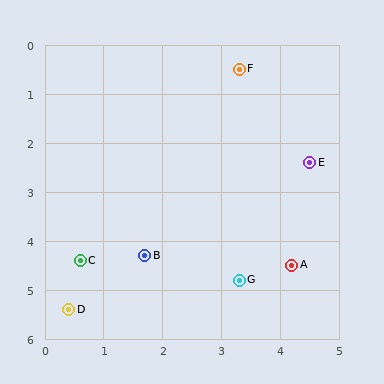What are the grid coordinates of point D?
Point D is at approximately (0.4, 5.4).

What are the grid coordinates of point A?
Point A is at approximately (4.2, 4.5).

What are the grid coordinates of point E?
Point E is at approximately (4.5, 2.4).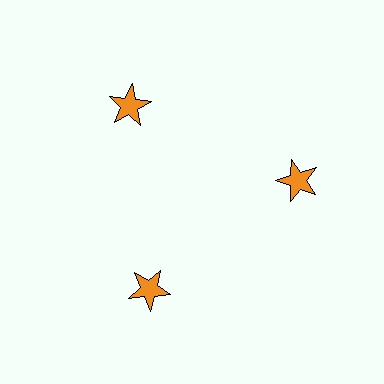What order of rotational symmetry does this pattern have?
This pattern has 3-fold rotational symmetry.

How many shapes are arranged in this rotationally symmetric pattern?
There are 3 shapes, arranged in 3 groups of 1.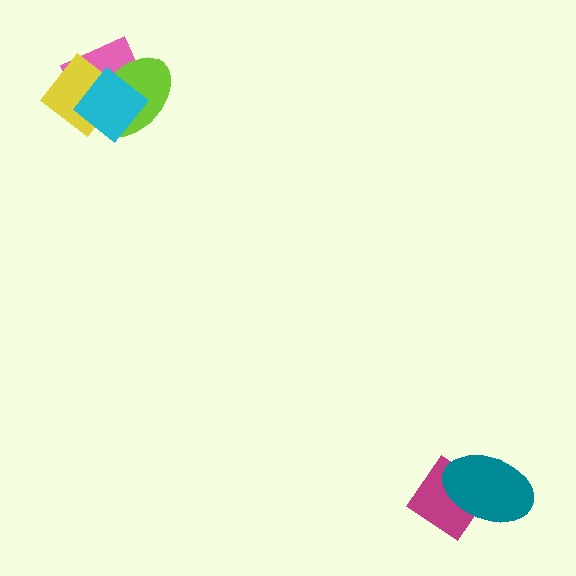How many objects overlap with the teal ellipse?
1 object overlaps with the teal ellipse.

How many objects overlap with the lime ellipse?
3 objects overlap with the lime ellipse.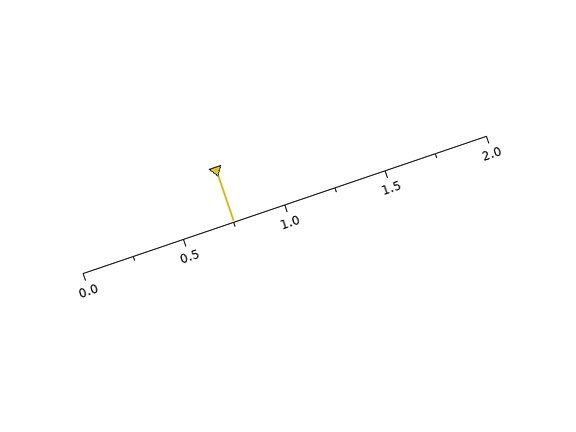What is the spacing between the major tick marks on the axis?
The major ticks are spaced 0.5 apart.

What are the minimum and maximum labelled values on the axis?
The axis runs from 0.0 to 2.0.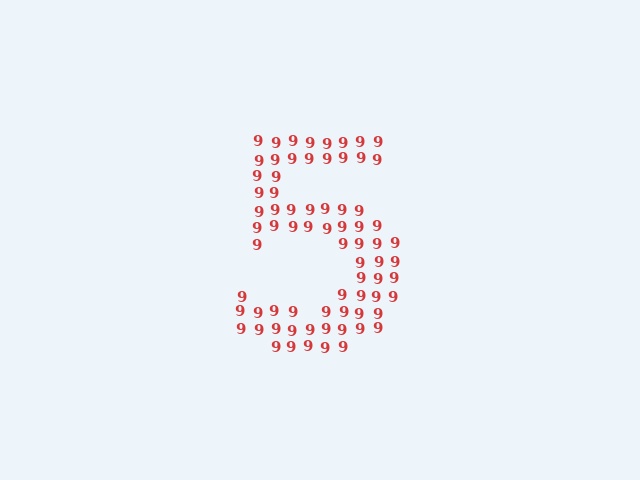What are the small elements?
The small elements are digit 9's.